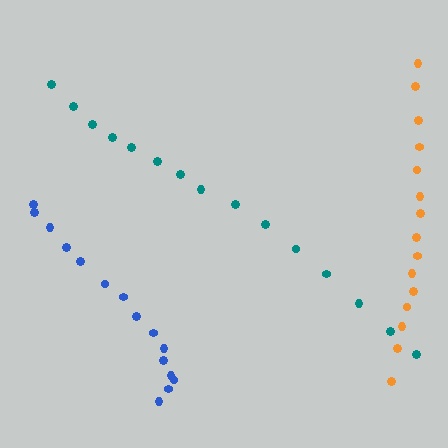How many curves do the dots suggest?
There are 3 distinct paths.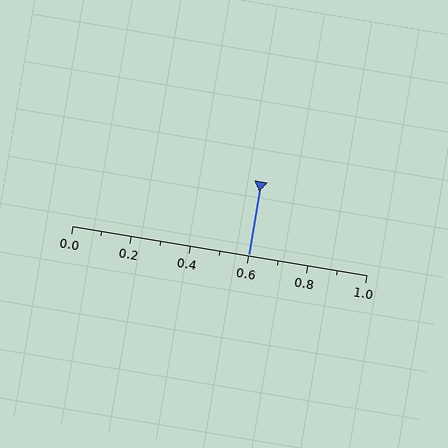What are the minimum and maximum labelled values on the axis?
The axis runs from 0.0 to 1.0.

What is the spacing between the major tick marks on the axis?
The major ticks are spaced 0.2 apart.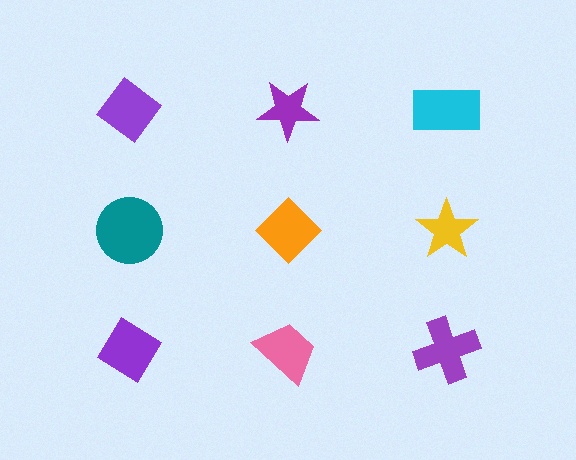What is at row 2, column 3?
A yellow star.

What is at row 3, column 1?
A purple diamond.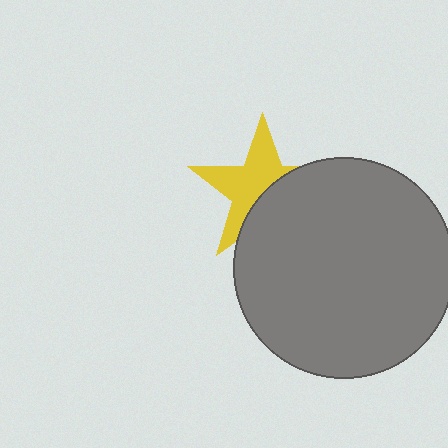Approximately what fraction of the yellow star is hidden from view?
Roughly 45% of the yellow star is hidden behind the gray circle.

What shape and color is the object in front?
The object in front is a gray circle.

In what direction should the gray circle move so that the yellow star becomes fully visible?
The gray circle should move toward the lower-right. That is the shortest direction to clear the overlap and leave the yellow star fully visible.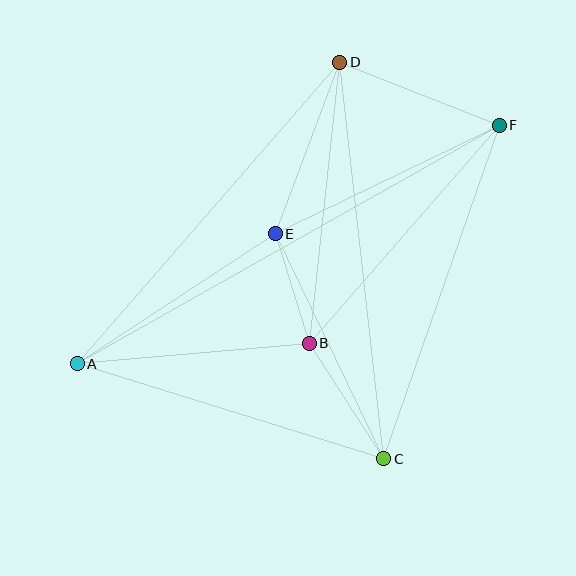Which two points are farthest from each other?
Points A and F are farthest from each other.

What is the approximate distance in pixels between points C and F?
The distance between C and F is approximately 353 pixels.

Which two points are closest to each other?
Points B and E are closest to each other.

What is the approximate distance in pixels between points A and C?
The distance between A and C is approximately 321 pixels.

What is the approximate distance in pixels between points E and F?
The distance between E and F is approximately 249 pixels.